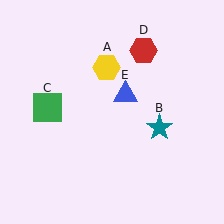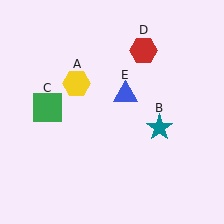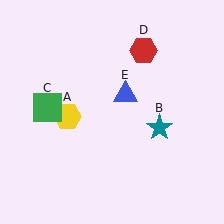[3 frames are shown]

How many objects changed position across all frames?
1 object changed position: yellow hexagon (object A).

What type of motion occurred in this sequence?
The yellow hexagon (object A) rotated counterclockwise around the center of the scene.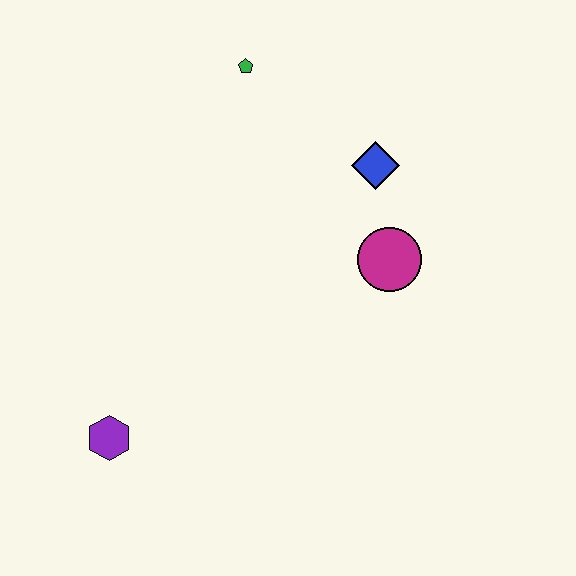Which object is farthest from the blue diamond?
The purple hexagon is farthest from the blue diamond.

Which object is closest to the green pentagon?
The blue diamond is closest to the green pentagon.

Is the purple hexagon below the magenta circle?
Yes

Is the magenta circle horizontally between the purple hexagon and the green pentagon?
No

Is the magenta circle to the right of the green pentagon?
Yes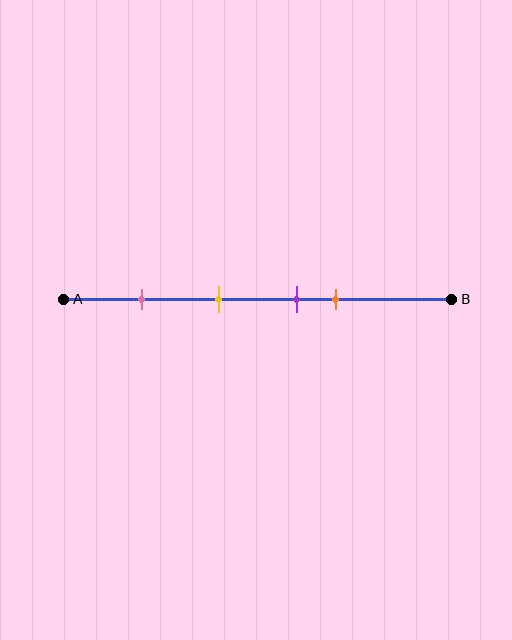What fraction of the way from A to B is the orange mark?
The orange mark is approximately 70% (0.7) of the way from A to B.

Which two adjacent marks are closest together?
The purple and orange marks are the closest adjacent pair.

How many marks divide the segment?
There are 4 marks dividing the segment.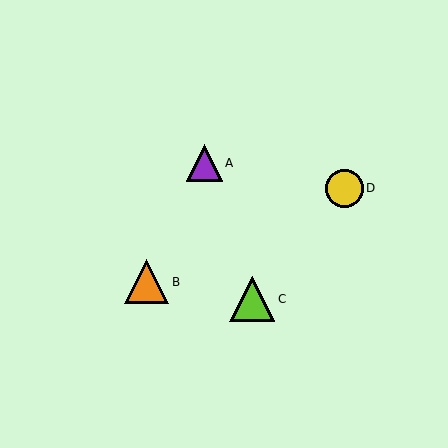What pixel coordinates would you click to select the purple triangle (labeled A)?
Click at (204, 163) to select the purple triangle A.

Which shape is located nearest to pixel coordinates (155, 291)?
The orange triangle (labeled B) at (147, 282) is nearest to that location.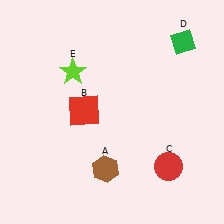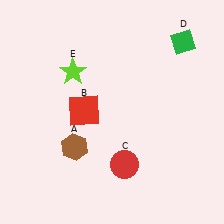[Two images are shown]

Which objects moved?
The objects that moved are: the brown hexagon (A), the red circle (C).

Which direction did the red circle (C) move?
The red circle (C) moved left.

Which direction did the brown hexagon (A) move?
The brown hexagon (A) moved left.